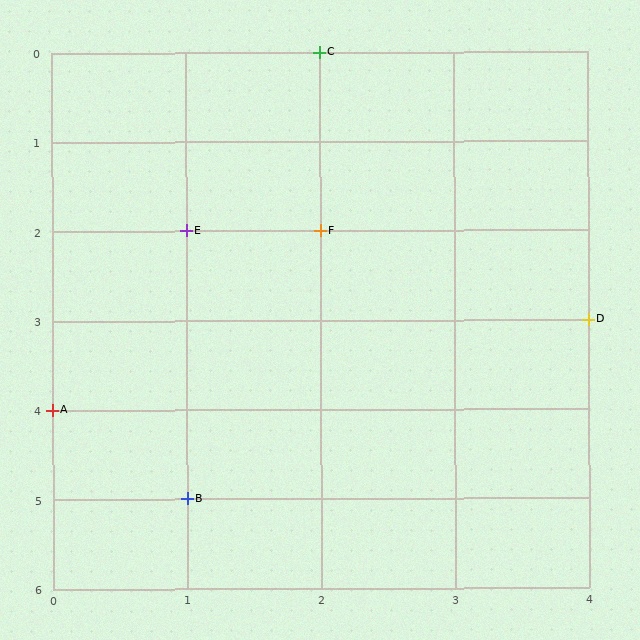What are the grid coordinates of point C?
Point C is at grid coordinates (2, 0).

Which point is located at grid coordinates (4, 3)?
Point D is at (4, 3).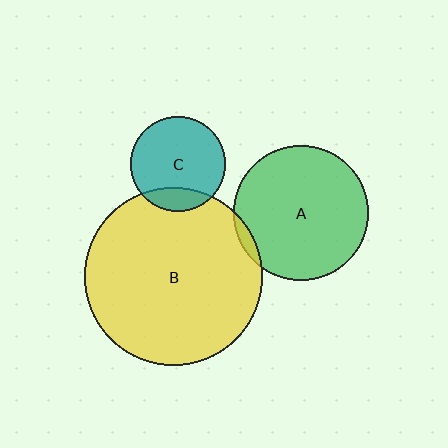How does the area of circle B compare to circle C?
Approximately 3.5 times.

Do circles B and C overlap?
Yes.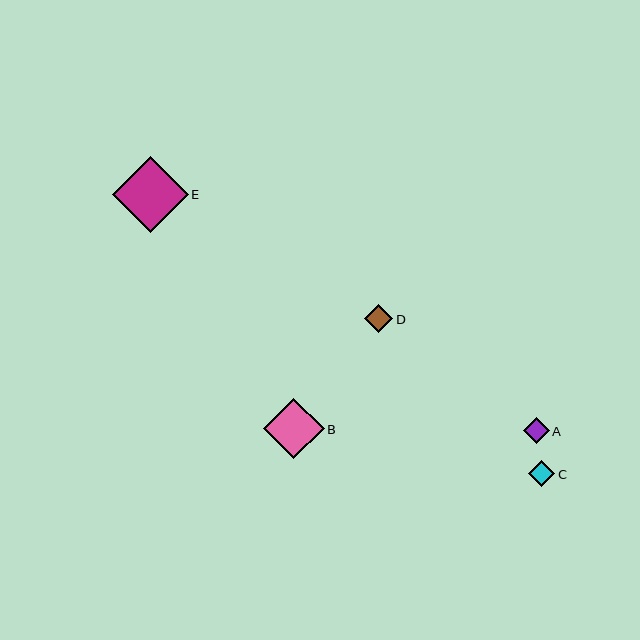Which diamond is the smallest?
Diamond A is the smallest with a size of approximately 25 pixels.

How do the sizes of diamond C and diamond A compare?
Diamond C and diamond A are approximately the same size.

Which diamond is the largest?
Diamond E is the largest with a size of approximately 76 pixels.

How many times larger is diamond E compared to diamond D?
Diamond E is approximately 2.6 times the size of diamond D.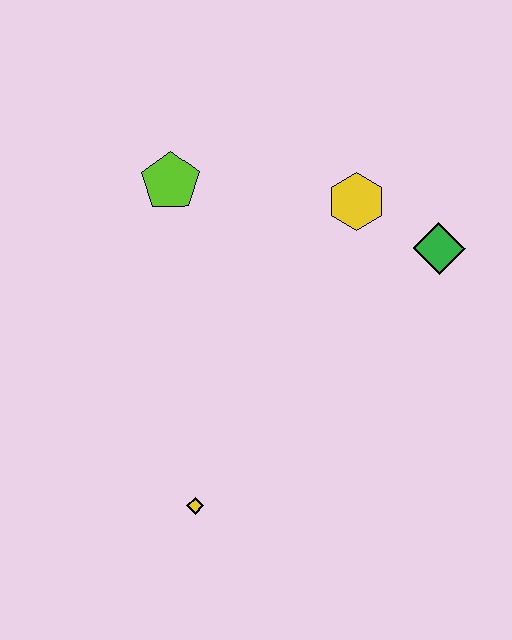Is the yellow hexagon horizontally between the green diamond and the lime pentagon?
Yes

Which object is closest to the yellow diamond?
The lime pentagon is closest to the yellow diamond.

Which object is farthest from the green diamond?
The yellow diamond is farthest from the green diamond.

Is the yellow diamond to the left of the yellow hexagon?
Yes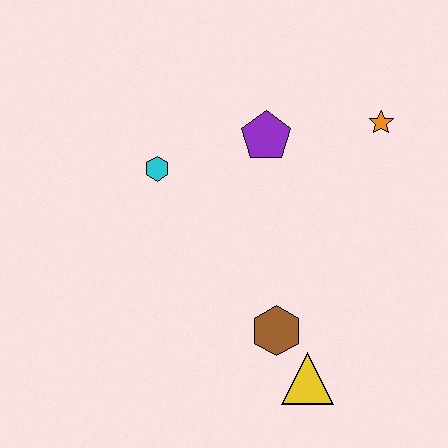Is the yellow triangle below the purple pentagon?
Yes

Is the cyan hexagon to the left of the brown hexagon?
Yes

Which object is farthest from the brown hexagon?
The orange star is farthest from the brown hexagon.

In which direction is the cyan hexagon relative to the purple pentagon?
The cyan hexagon is to the left of the purple pentagon.